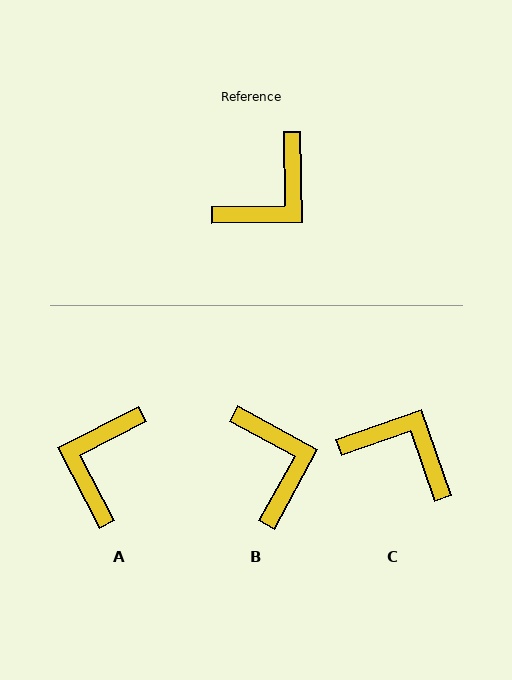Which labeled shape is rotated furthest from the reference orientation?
A, about 154 degrees away.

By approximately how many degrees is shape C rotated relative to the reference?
Approximately 108 degrees counter-clockwise.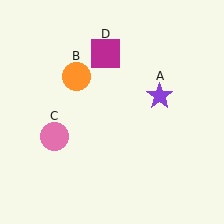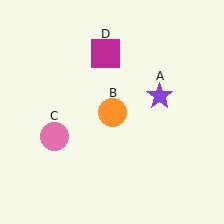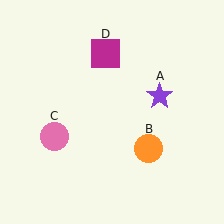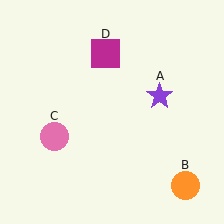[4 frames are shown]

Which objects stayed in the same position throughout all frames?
Purple star (object A) and pink circle (object C) and magenta square (object D) remained stationary.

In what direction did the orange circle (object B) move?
The orange circle (object B) moved down and to the right.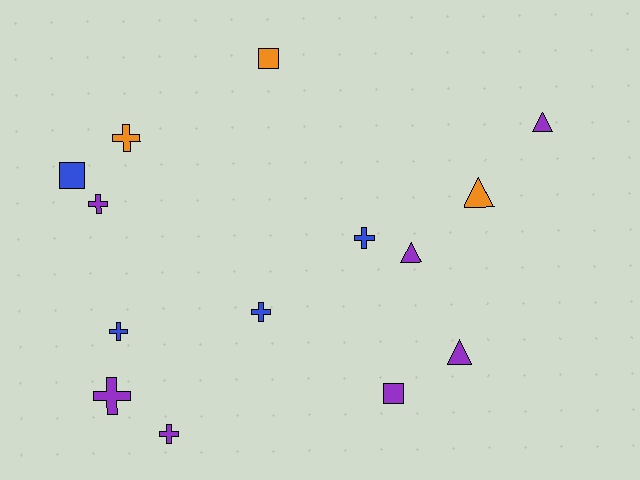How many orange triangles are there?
There is 1 orange triangle.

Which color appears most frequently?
Purple, with 7 objects.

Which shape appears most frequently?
Cross, with 7 objects.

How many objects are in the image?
There are 14 objects.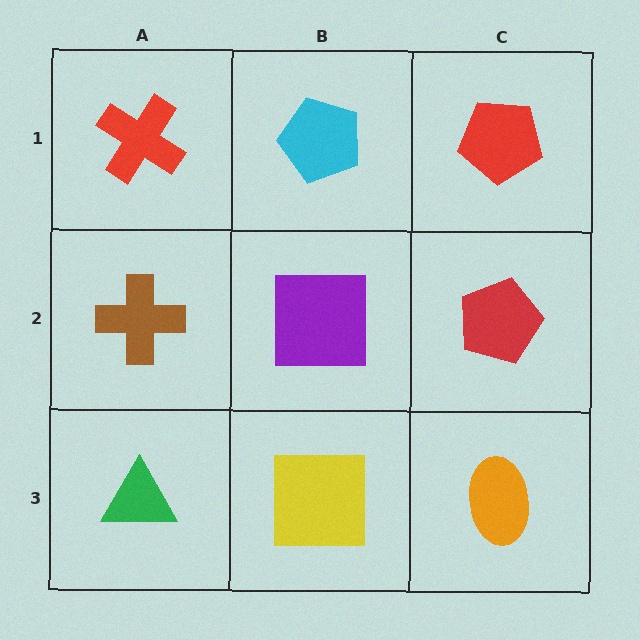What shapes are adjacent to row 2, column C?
A red pentagon (row 1, column C), an orange ellipse (row 3, column C), a purple square (row 2, column B).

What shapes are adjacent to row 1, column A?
A brown cross (row 2, column A), a cyan pentagon (row 1, column B).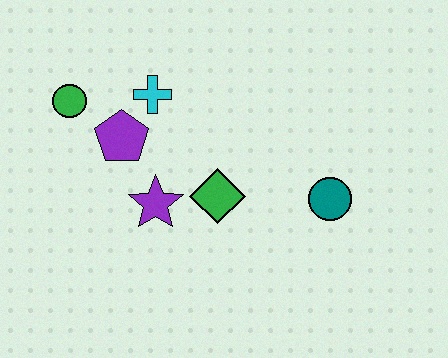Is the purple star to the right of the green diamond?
No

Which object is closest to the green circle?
The purple pentagon is closest to the green circle.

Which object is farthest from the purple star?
The teal circle is farthest from the purple star.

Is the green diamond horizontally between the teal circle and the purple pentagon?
Yes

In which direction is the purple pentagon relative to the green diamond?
The purple pentagon is to the left of the green diamond.